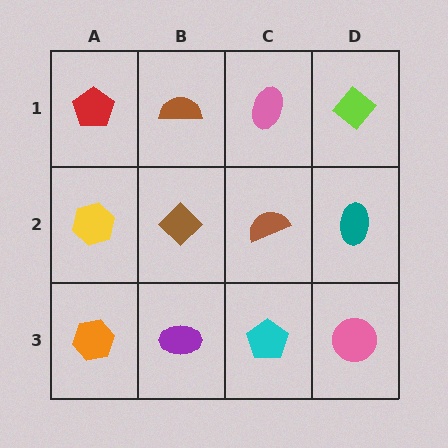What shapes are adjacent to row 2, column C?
A pink ellipse (row 1, column C), a cyan pentagon (row 3, column C), a brown diamond (row 2, column B), a teal ellipse (row 2, column D).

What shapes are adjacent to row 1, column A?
A yellow hexagon (row 2, column A), a brown semicircle (row 1, column B).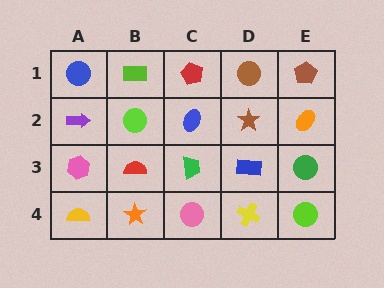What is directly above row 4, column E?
A green circle.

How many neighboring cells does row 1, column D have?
3.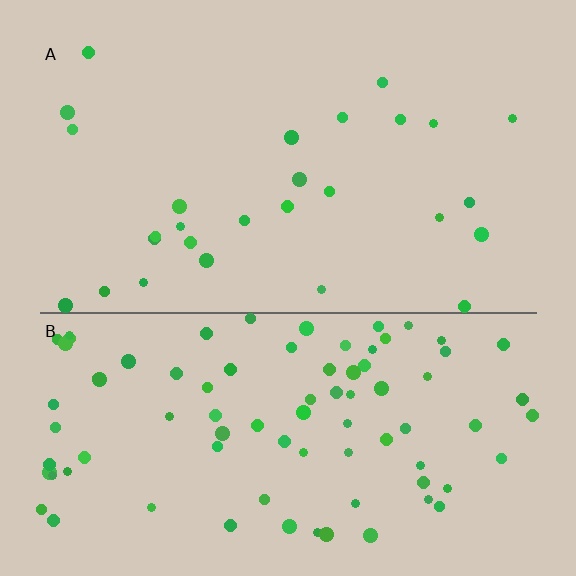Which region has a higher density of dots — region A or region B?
B (the bottom).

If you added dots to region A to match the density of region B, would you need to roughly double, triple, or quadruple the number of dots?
Approximately triple.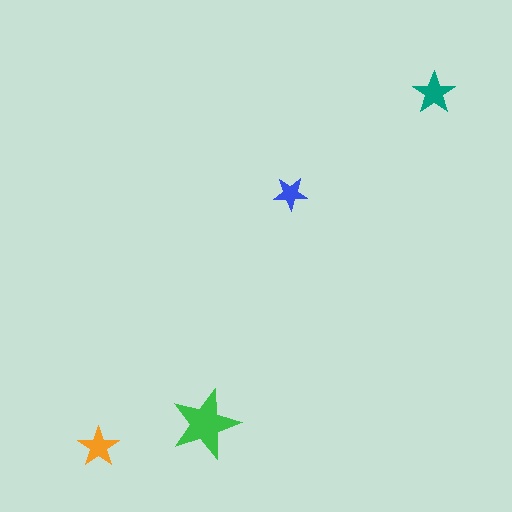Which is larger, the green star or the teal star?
The green one.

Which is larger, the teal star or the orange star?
The teal one.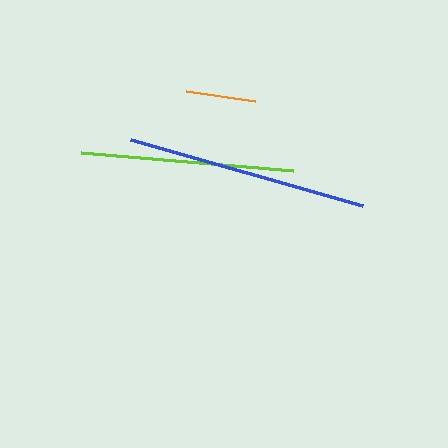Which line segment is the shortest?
The orange line is the shortest at approximately 69 pixels.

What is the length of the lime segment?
The lime segment is approximately 213 pixels long.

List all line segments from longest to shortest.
From longest to shortest: blue, lime, orange.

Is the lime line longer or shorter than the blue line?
The blue line is longer than the lime line.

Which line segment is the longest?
The blue line is the longest at approximately 241 pixels.